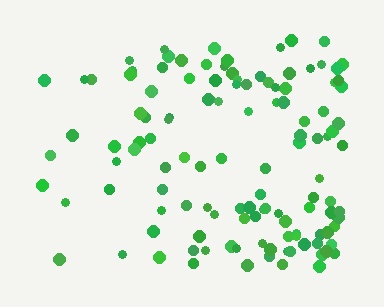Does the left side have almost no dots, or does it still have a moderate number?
Still a moderate number, just noticeably fewer than the right.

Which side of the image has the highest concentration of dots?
The right.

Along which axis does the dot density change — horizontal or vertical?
Horizontal.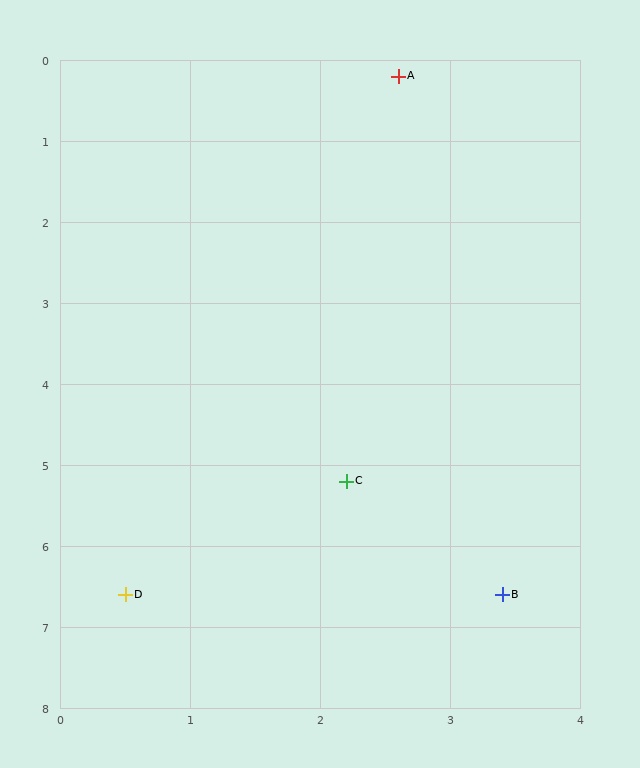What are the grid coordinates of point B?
Point B is at approximately (3.4, 6.6).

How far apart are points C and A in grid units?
Points C and A are about 5.0 grid units apart.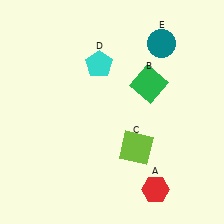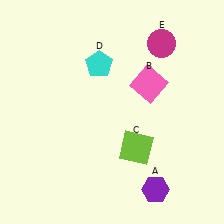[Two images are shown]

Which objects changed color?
A changed from red to purple. B changed from green to pink. E changed from teal to magenta.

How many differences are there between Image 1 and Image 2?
There are 3 differences between the two images.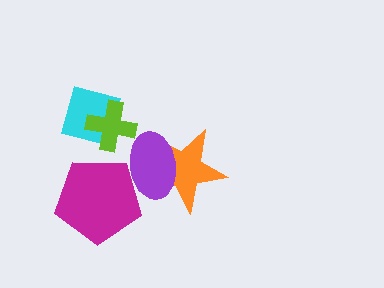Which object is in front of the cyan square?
The lime cross is in front of the cyan square.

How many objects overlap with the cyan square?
1 object overlaps with the cyan square.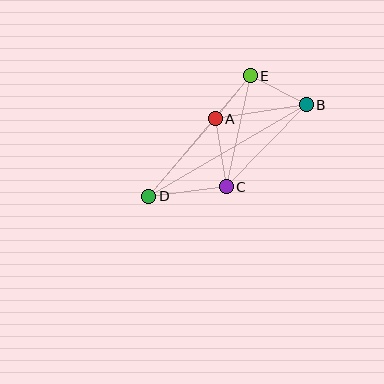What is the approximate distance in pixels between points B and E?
The distance between B and E is approximately 63 pixels.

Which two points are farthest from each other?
Points B and D are farthest from each other.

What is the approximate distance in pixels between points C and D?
The distance between C and D is approximately 78 pixels.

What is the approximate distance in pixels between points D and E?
The distance between D and E is approximately 158 pixels.